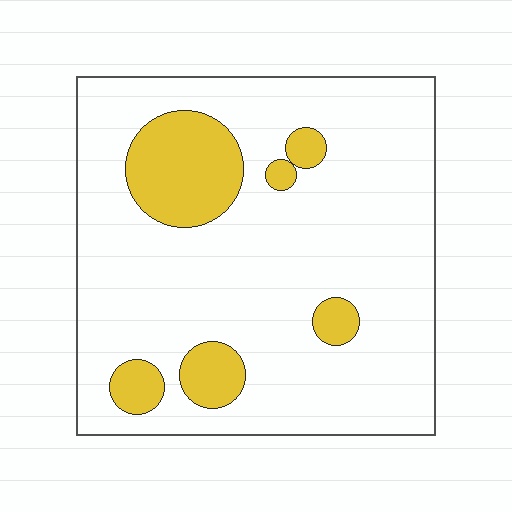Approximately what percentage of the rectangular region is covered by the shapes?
Approximately 15%.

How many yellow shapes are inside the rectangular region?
6.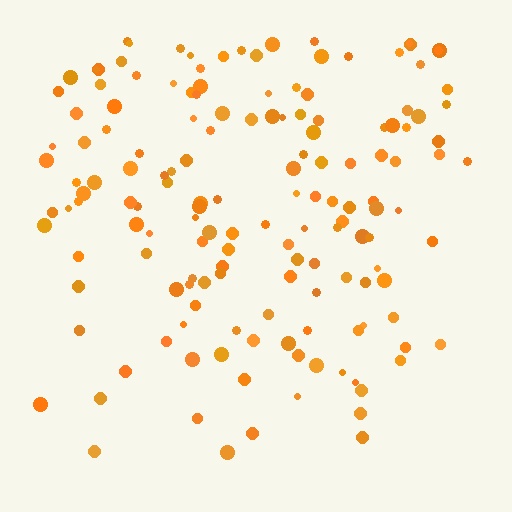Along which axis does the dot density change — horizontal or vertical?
Vertical.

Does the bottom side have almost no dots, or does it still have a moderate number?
Still a moderate number, just noticeably fewer than the top.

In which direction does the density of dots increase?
From bottom to top, with the top side densest.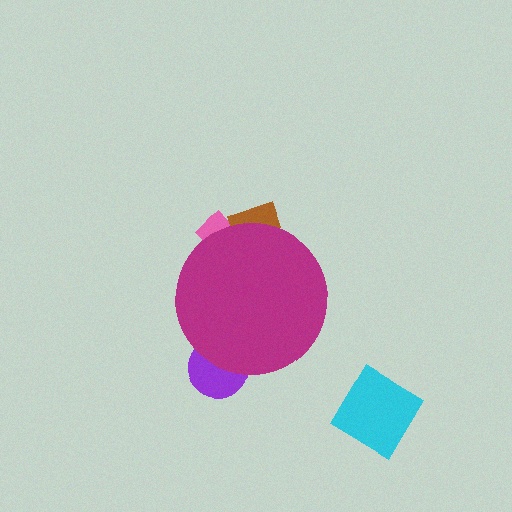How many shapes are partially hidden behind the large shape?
3 shapes are partially hidden.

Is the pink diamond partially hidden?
Yes, the pink diamond is partially hidden behind the magenta circle.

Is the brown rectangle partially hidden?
Yes, the brown rectangle is partially hidden behind the magenta circle.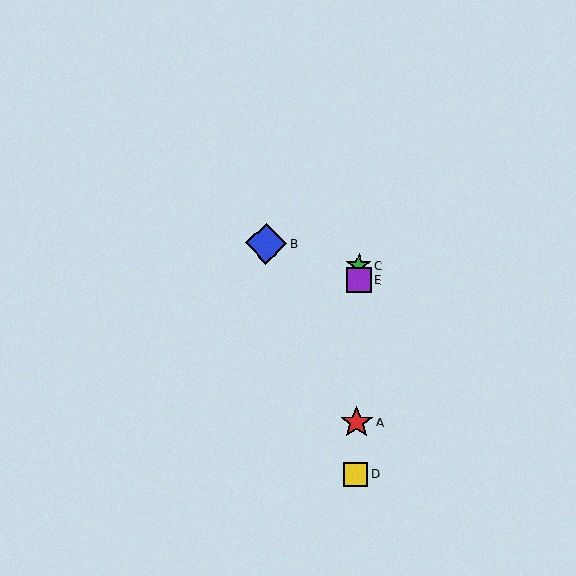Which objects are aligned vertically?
Objects A, C, D, E are aligned vertically.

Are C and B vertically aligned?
No, C is at x≈359 and B is at x≈266.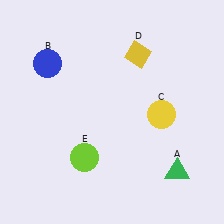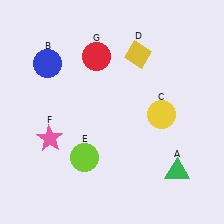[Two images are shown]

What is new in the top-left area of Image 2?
A red circle (G) was added in the top-left area of Image 2.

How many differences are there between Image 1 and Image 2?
There are 2 differences between the two images.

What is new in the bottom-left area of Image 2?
A pink star (F) was added in the bottom-left area of Image 2.